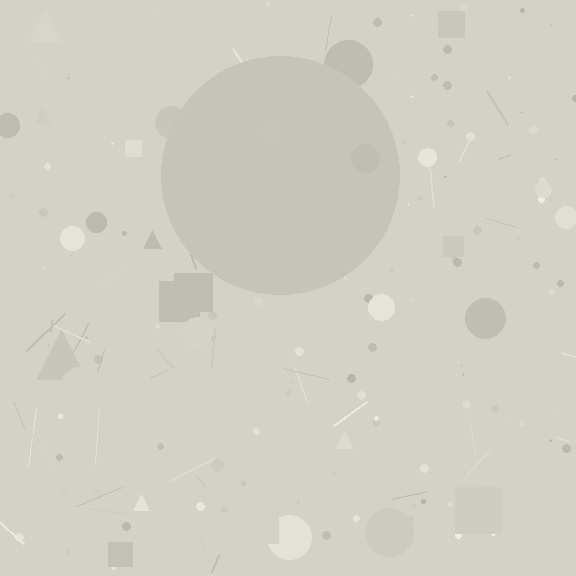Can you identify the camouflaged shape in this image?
The camouflaged shape is a circle.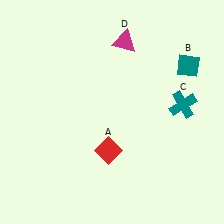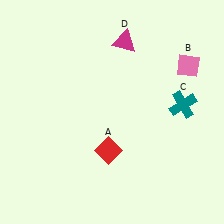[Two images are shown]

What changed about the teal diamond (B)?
In Image 1, B is teal. In Image 2, it changed to pink.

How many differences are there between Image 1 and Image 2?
There is 1 difference between the two images.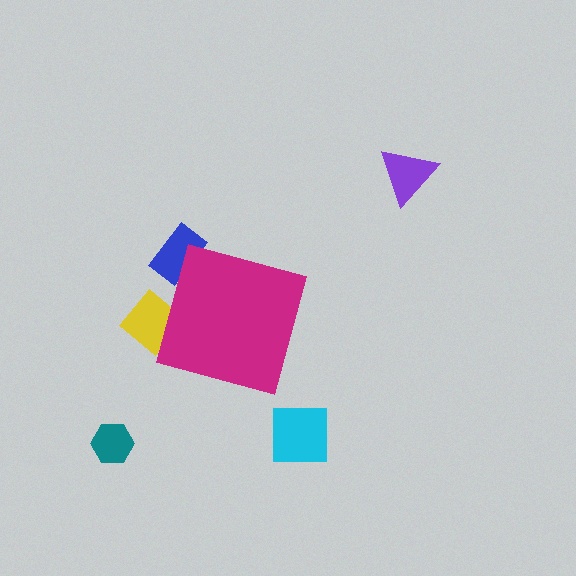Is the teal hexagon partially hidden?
No, the teal hexagon is fully visible.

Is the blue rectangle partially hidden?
Yes, the blue rectangle is partially hidden behind the magenta diamond.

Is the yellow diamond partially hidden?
Yes, the yellow diamond is partially hidden behind the magenta diamond.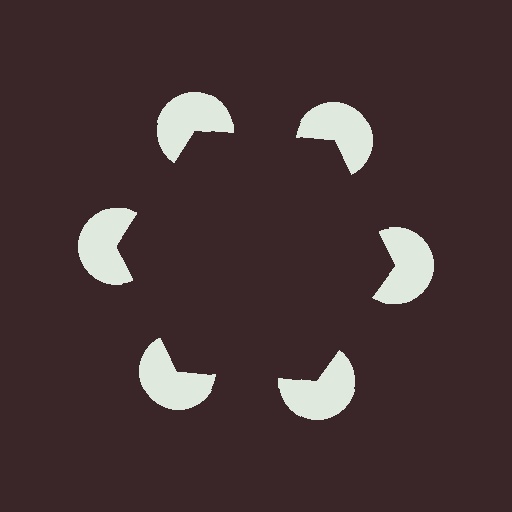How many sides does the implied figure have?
6 sides.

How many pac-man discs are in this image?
There are 6 — one at each vertex of the illusory hexagon.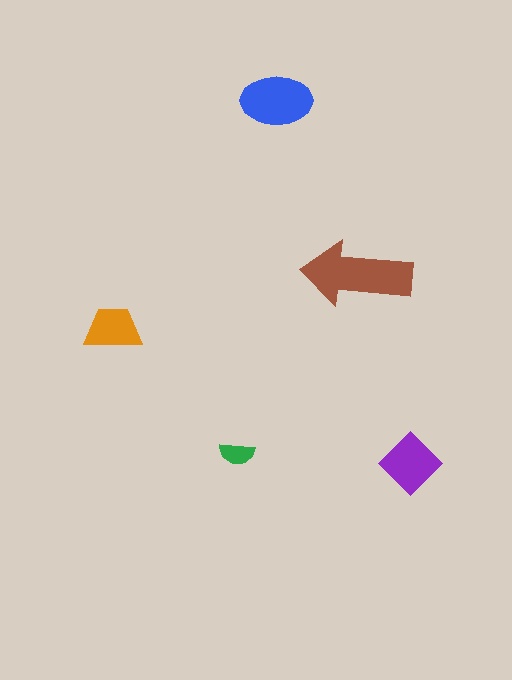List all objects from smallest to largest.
The green semicircle, the orange trapezoid, the purple diamond, the blue ellipse, the brown arrow.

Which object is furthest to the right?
The purple diamond is rightmost.